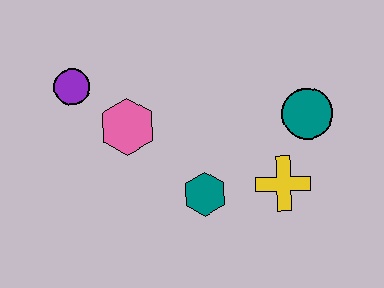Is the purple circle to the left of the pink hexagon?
Yes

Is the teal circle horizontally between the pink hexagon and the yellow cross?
No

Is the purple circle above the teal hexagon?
Yes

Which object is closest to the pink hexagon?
The purple circle is closest to the pink hexagon.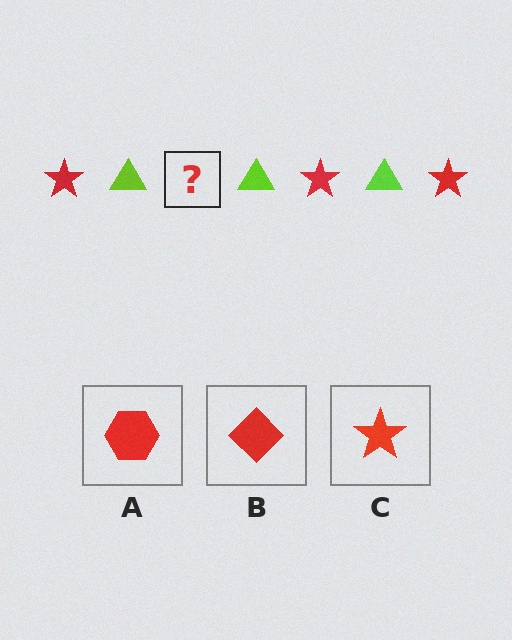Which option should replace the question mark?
Option C.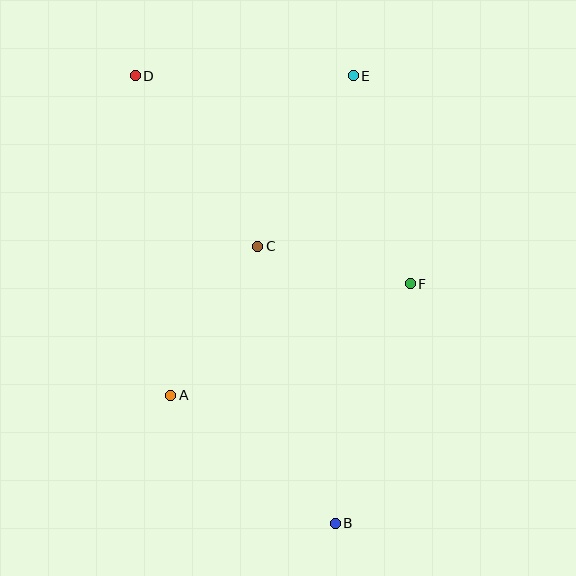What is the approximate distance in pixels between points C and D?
The distance between C and D is approximately 210 pixels.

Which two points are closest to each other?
Points C and F are closest to each other.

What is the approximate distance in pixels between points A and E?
The distance between A and E is approximately 368 pixels.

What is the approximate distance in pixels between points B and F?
The distance between B and F is approximately 251 pixels.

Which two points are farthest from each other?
Points B and D are farthest from each other.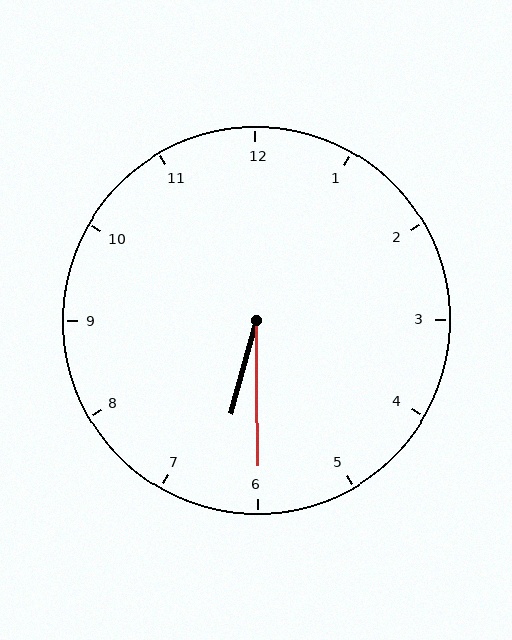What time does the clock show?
6:30.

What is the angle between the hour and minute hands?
Approximately 15 degrees.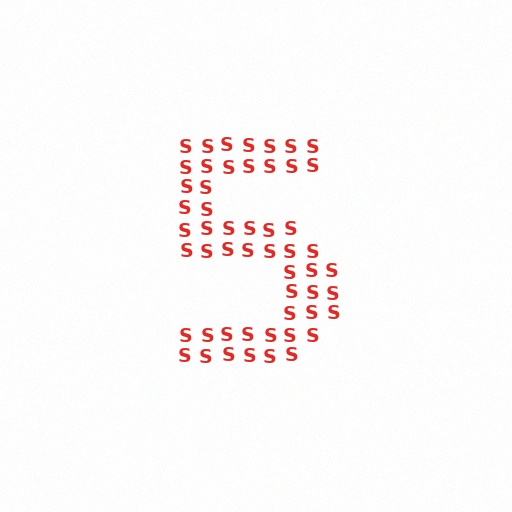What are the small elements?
The small elements are letter S's.